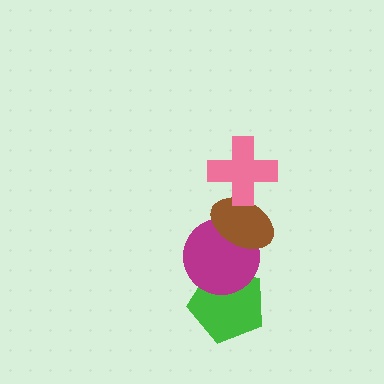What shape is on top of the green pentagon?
The magenta circle is on top of the green pentagon.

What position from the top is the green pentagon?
The green pentagon is 4th from the top.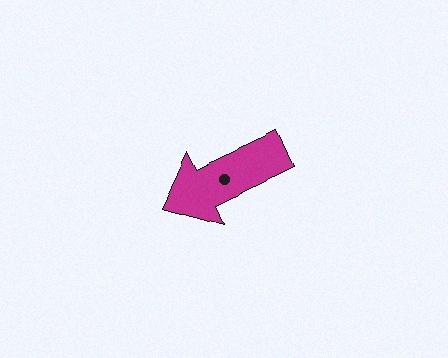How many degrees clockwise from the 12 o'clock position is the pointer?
Approximately 245 degrees.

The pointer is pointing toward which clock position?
Roughly 8 o'clock.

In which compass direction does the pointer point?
Southwest.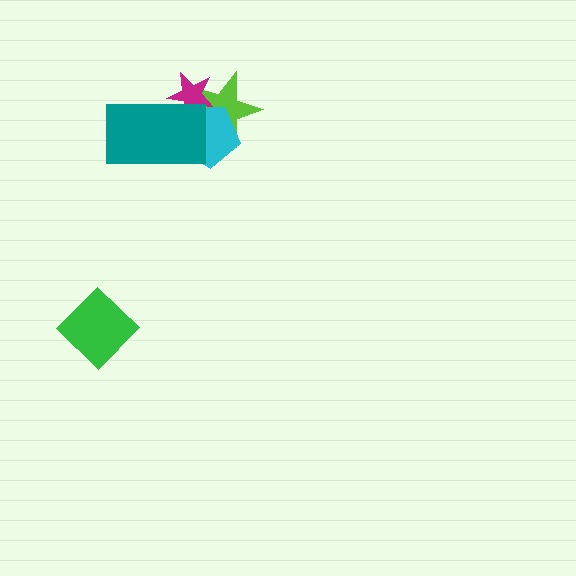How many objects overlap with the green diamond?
0 objects overlap with the green diamond.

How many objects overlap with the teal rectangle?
3 objects overlap with the teal rectangle.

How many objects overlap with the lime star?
3 objects overlap with the lime star.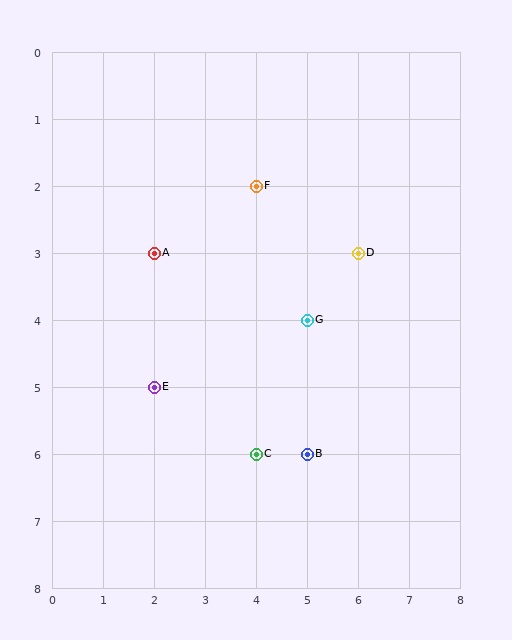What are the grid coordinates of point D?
Point D is at grid coordinates (6, 3).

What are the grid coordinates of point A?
Point A is at grid coordinates (2, 3).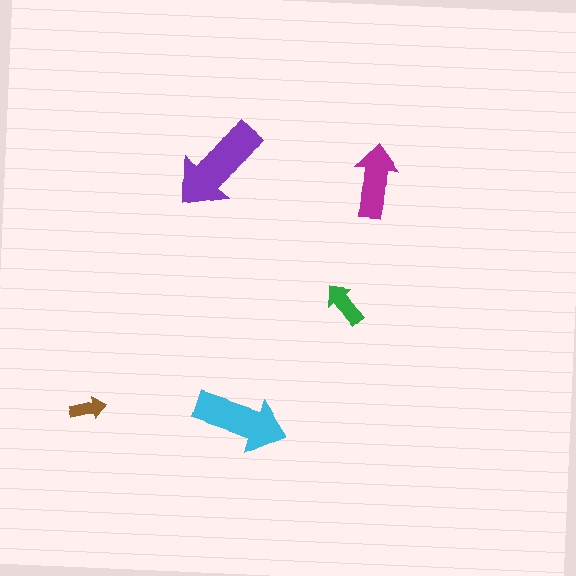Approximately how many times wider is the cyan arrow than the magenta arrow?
About 1.5 times wider.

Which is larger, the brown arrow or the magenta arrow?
The magenta one.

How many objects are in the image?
There are 5 objects in the image.